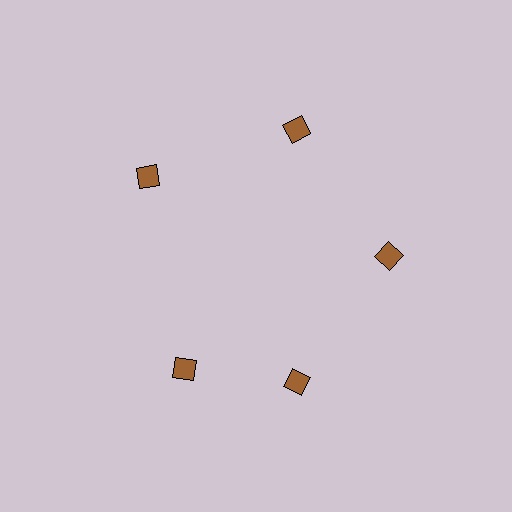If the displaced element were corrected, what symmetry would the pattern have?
It would have 5-fold rotational symmetry — the pattern would map onto itself every 72 degrees.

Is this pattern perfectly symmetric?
No. The 5 brown diamonds are arranged in a ring, but one element near the 8 o'clock position is rotated out of alignment along the ring, breaking the 5-fold rotational symmetry.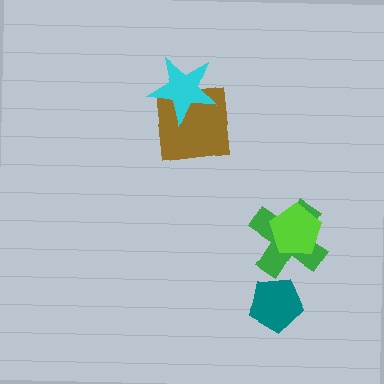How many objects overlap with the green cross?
1 object overlaps with the green cross.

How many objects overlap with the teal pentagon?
0 objects overlap with the teal pentagon.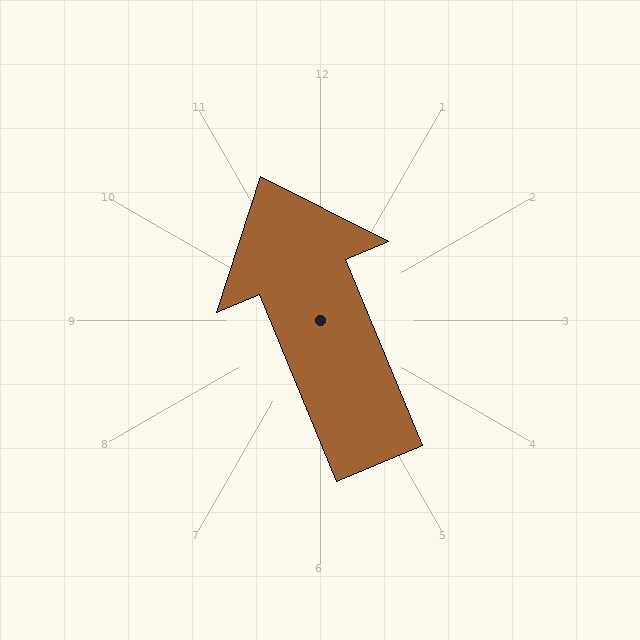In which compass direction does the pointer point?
Northwest.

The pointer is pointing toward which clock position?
Roughly 11 o'clock.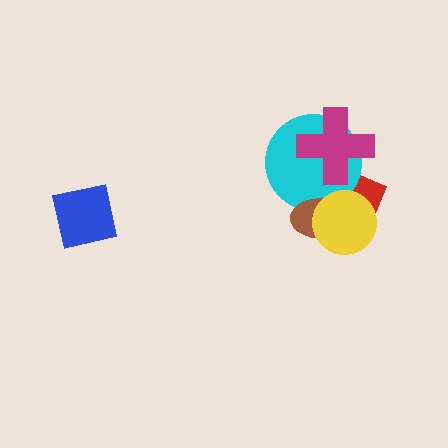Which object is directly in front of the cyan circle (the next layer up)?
The brown ellipse is directly in front of the cyan circle.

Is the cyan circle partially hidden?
Yes, it is partially covered by another shape.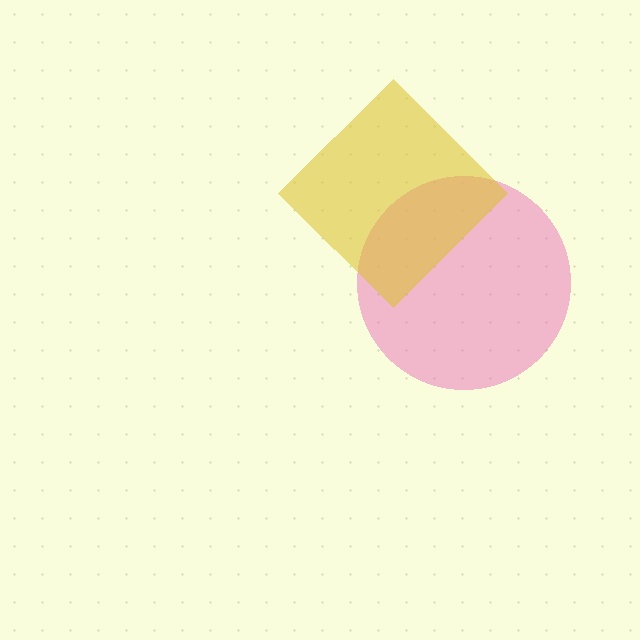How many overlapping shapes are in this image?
There are 2 overlapping shapes in the image.